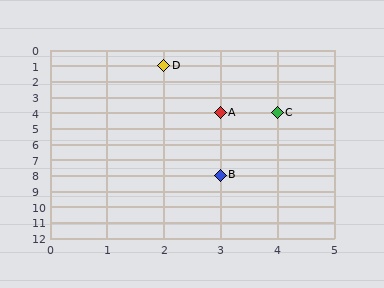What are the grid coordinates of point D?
Point D is at grid coordinates (2, 1).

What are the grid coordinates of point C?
Point C is at grid coordinates (4, 4).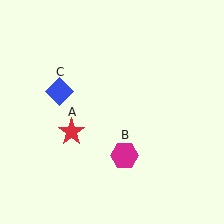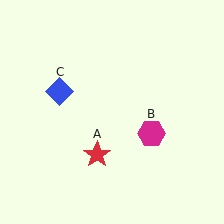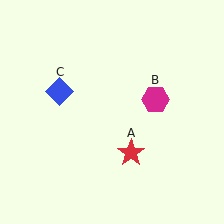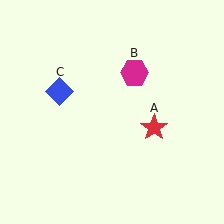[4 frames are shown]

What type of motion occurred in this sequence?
The red star (object A), magenta hexagon (object B) rotated counterclockwise around the center of the scene.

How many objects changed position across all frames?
2 objects changed position: red star (object A), magenta hexagon (object B).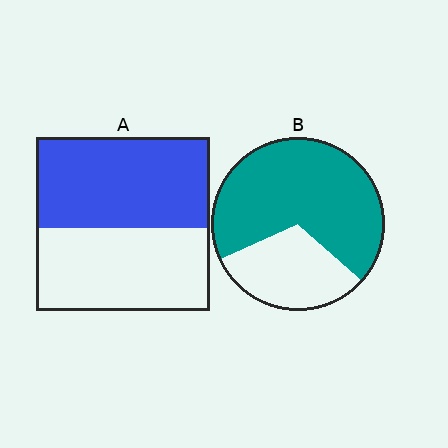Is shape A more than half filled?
Roughly half.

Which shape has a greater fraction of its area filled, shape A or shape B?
Shape B.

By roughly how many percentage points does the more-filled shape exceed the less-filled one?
By roughly 15 percentage points (B over A).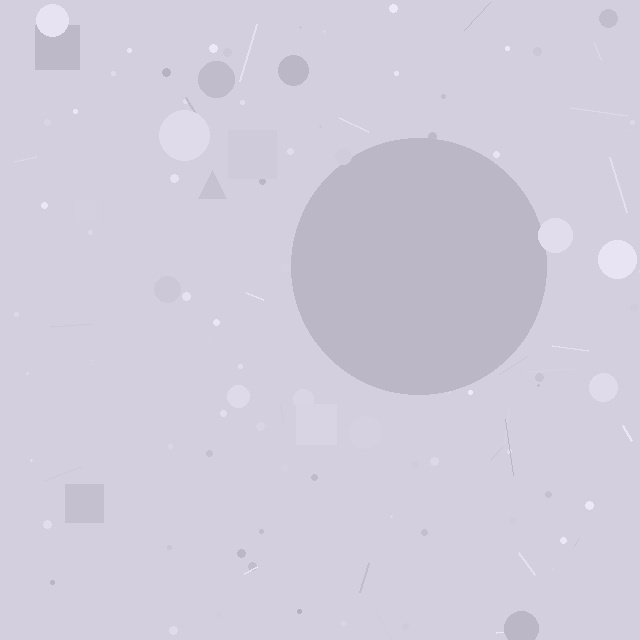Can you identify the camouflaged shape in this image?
The camouflaged shape is a circle.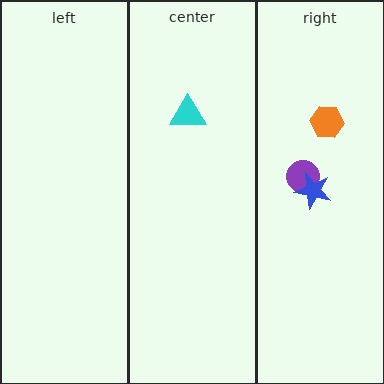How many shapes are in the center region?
1.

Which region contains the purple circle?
The right region.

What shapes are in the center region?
The cyan triangle.